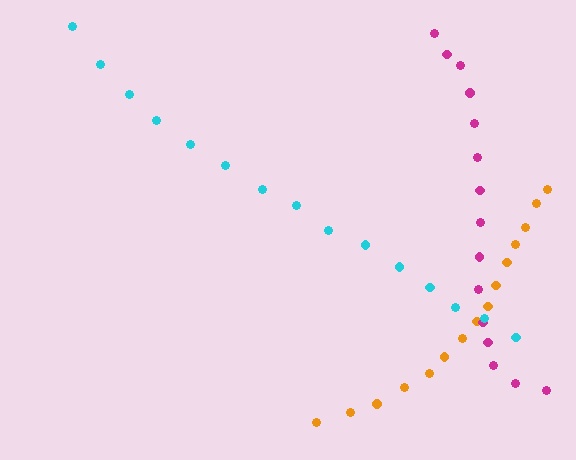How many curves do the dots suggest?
There are 3 distinct paths.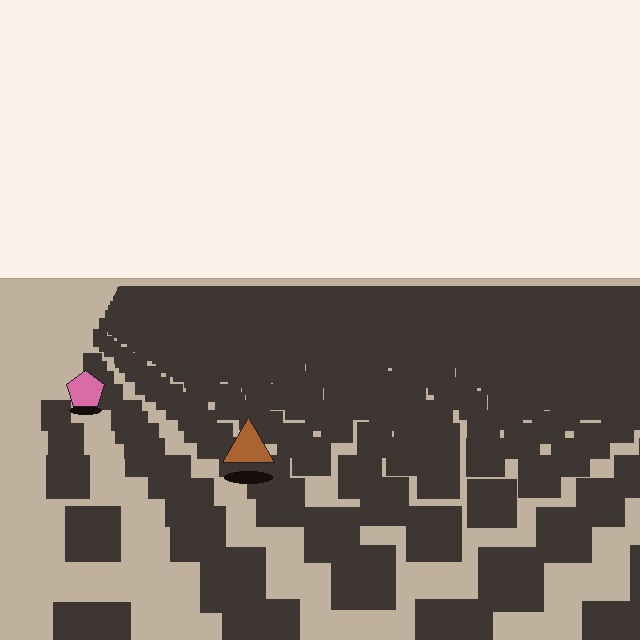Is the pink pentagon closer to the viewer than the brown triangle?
No. The brown triangle is closer — you can tell from the texture gradient: the ground texture is coarser near it.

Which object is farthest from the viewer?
The pink pentagon is farthest from the viewer. It appears smaller and the ground texture around it is denser.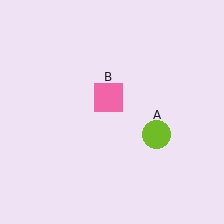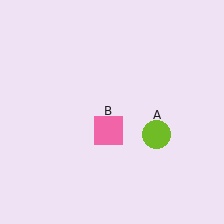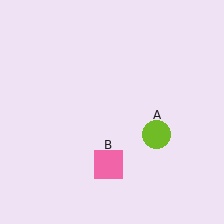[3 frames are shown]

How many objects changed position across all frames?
1 object changed position: pink square (object B).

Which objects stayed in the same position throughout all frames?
Lime circle (object A) remained stationary.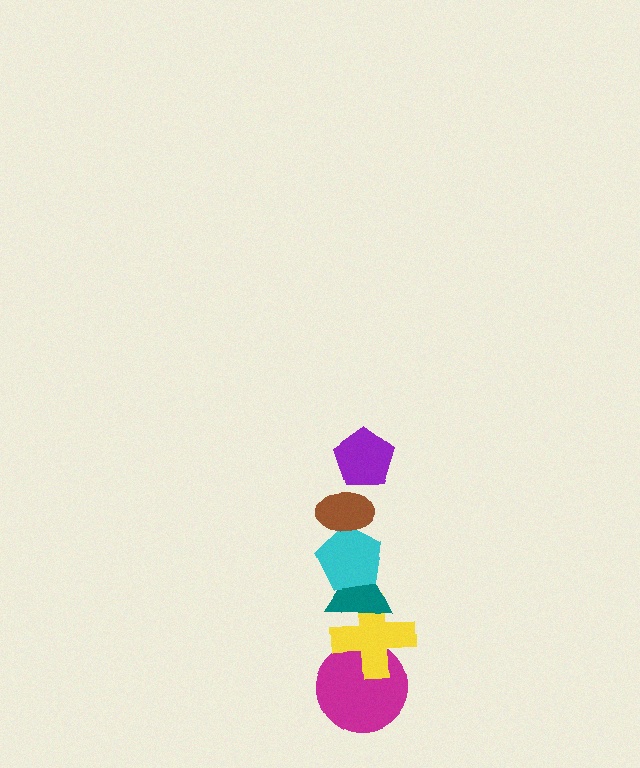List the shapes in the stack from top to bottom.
From top to bottom: the purple pentagon, the brown ellipse, the cyan pentagon, the teal triangle, the yellow cross, the magenta circle.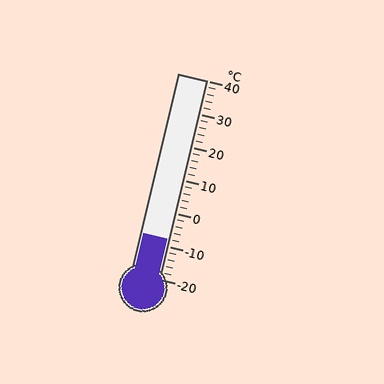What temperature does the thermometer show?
The thermometer shows approximately -8°C.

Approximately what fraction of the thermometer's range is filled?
The thermometer is filled to approximately 20% of its range.